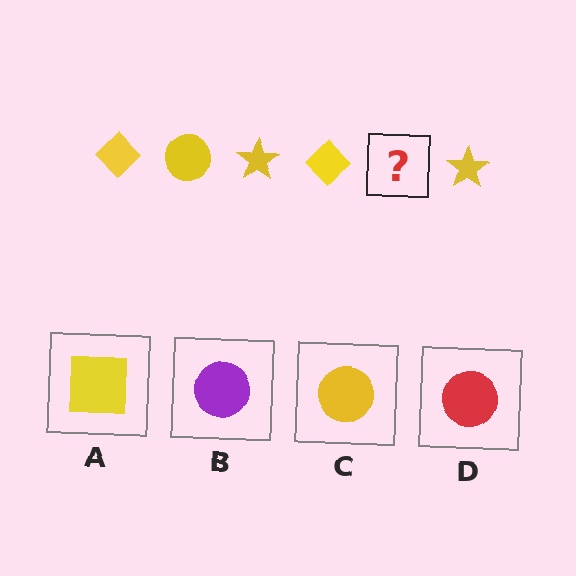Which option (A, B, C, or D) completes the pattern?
C.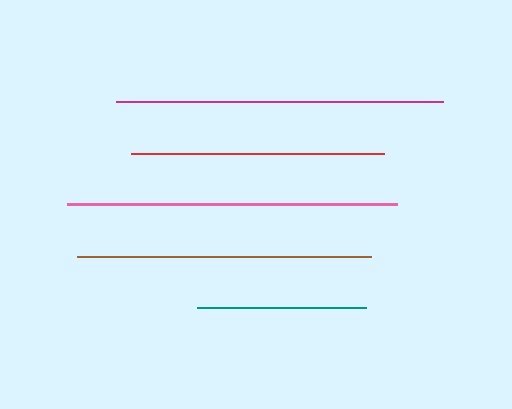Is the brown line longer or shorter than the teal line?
The brown line is longer than the teal line.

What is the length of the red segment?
The red segment is approximately 254 pixels long.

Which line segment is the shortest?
The teal line is the shortest at approximately 169 pixels.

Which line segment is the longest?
The pink line is the longest at approximately 330 pixels.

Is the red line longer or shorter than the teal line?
The red line is longer than the teal line.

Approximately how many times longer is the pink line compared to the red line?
The pink line is approximately 1.3 times the length of the red line.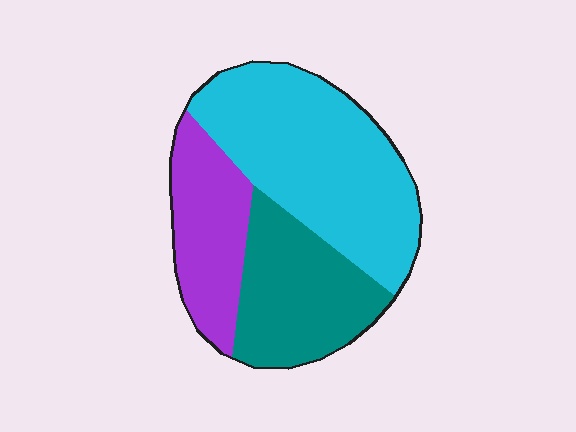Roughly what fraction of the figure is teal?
Teal takes up about one quarter (1/4) of the figure.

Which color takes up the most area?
Cyan, at roughly 50%.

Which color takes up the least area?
Purple, at roughly 25%.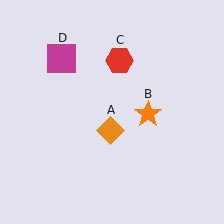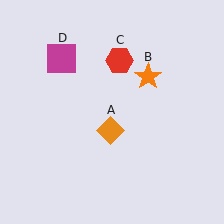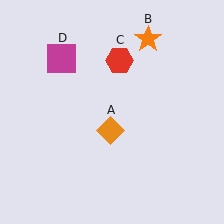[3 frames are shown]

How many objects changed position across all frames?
1 object changed position: orange star (object B).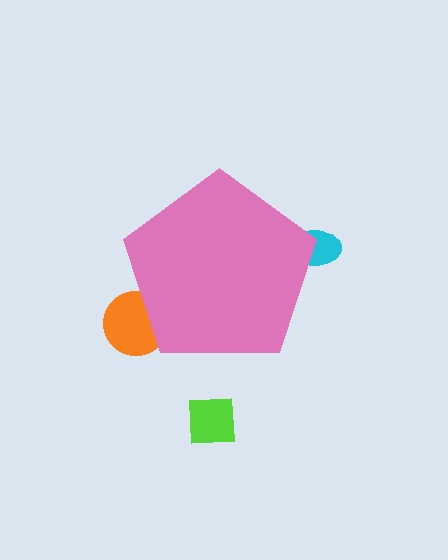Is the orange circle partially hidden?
Yes, the orange circle is partially hidden behind the pink pentagon.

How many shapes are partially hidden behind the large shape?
2 shapes are partially hidden.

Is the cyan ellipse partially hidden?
Yes, the cyan ellipse is partially hidden behind the pink pentagon.